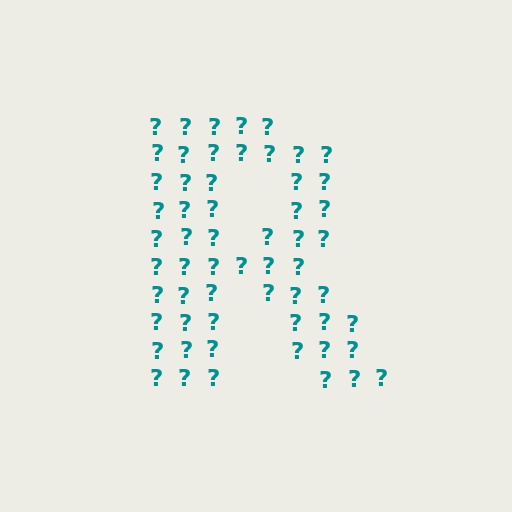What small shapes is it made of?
It is made of small question marks.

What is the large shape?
The large shape is the letter R.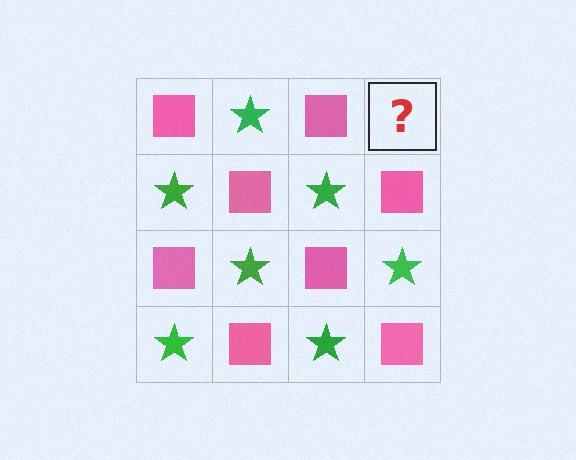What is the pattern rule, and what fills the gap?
The rule is that it alternates pink square and green star in a checkerboard pattern. The gap should be filled with a green star.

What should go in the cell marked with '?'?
The missing cell should contain a green star.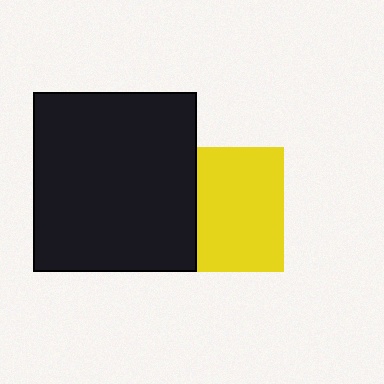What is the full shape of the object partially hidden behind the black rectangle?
The partially hidden object is a yellow square.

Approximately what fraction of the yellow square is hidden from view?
Roughly 31% of the yellow square is hidden behind the black rectangle.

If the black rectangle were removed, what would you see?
You would see the complete yellow square.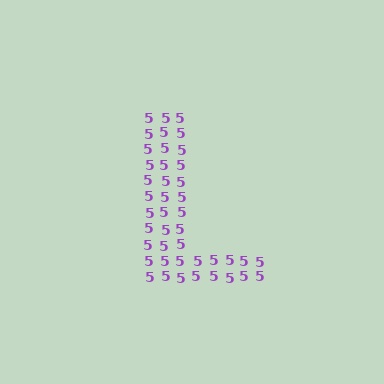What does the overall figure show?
The overall figure shows the letter L.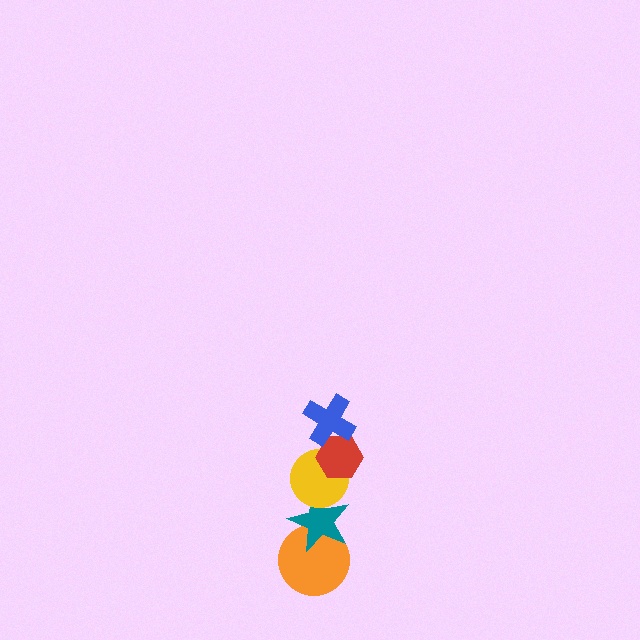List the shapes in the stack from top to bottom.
From top to bottom: the blue cross, the red hexagon, the yellow circle, the teal star, the orange circle.